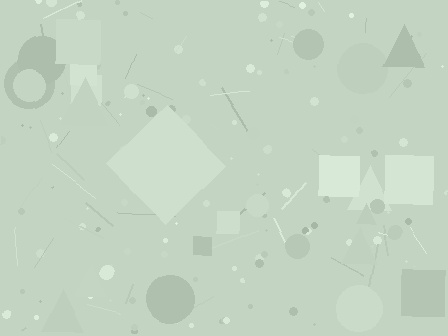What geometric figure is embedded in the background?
A diamond is embedded in the background.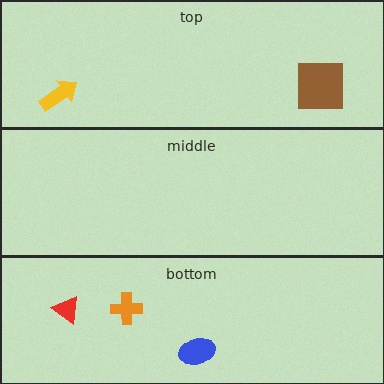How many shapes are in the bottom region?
3.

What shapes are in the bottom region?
The red triangle, the blue ellipse, the orange cross.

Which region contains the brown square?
The top region.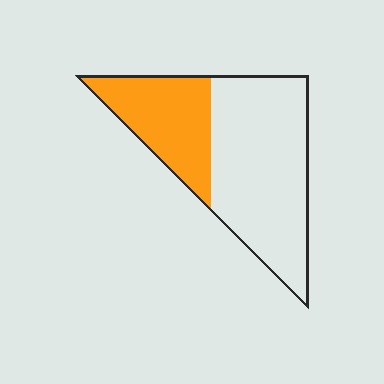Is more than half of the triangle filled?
No.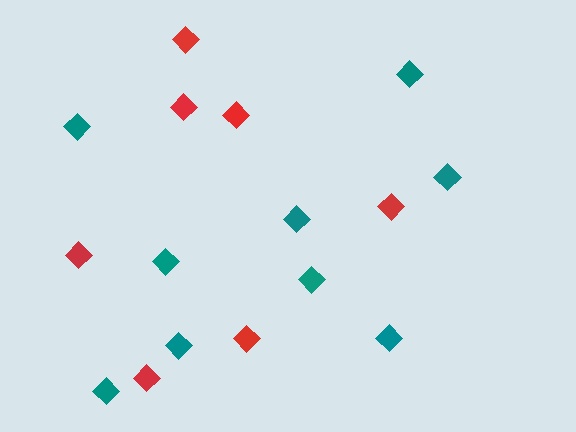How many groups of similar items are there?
There are 2 groups: one group of red diamonds (7) and one group of teal diamonds (9).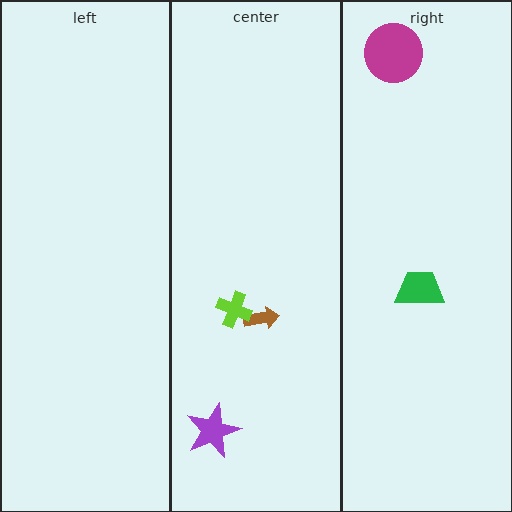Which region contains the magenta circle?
The right region.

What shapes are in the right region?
The magenta circle, the green trapezoid.